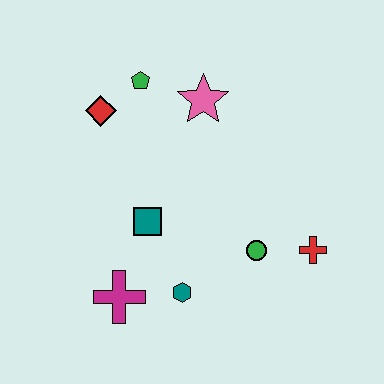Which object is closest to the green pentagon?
The red diamond is closest to the green pentagon.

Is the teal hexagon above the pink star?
No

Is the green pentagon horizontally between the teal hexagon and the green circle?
No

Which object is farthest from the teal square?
The red cross is farthest from the teal square.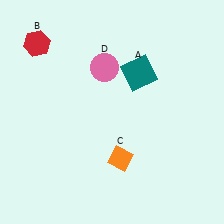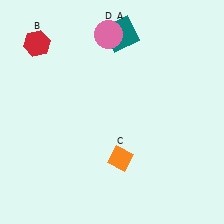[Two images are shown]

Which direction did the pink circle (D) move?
The pink circle (D) moved up.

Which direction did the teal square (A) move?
The teal square (A) moved up.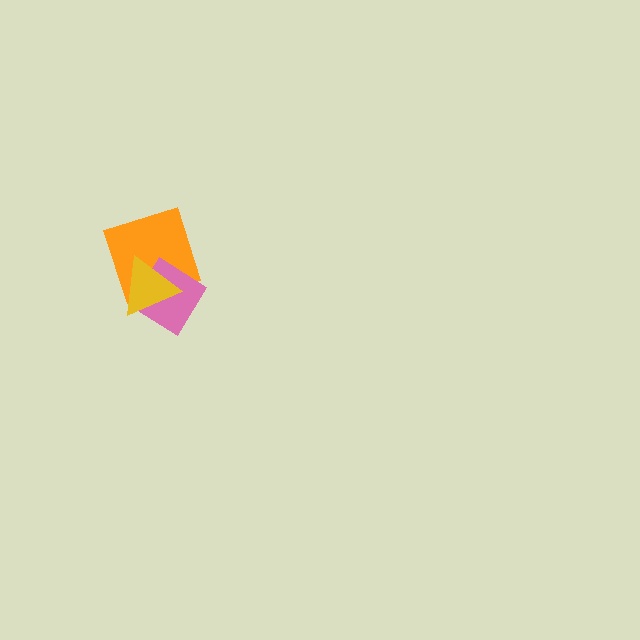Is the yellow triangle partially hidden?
No, no other shape covers it.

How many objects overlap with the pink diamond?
2 objects overlap with the pink diamond.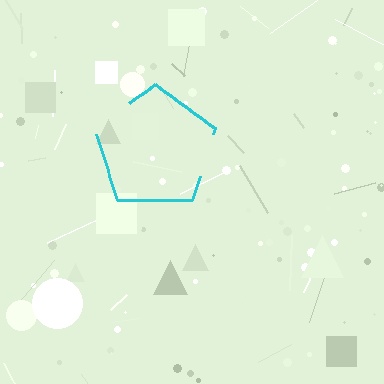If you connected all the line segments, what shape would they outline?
They would outline a pentagon.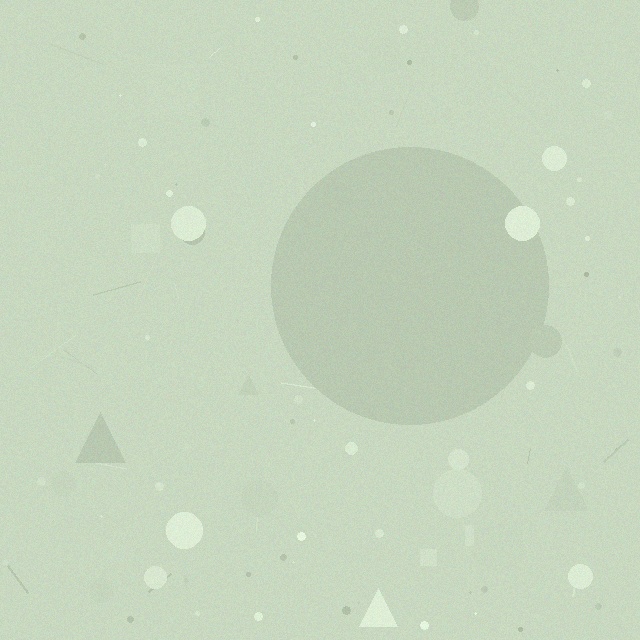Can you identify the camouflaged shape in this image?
The camouflaged shape is a circle.